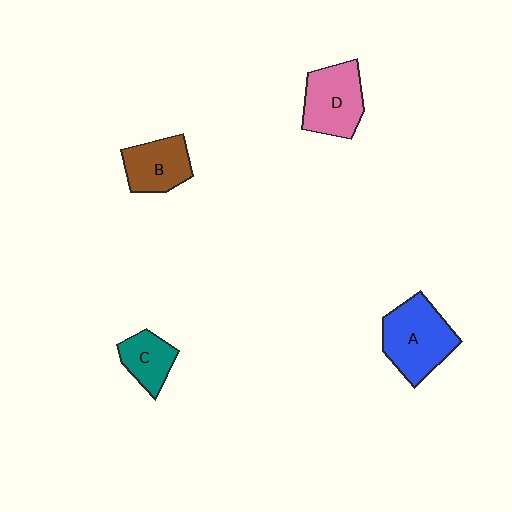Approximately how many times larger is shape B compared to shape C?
Approximately 1.3 times.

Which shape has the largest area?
Shape A (blue).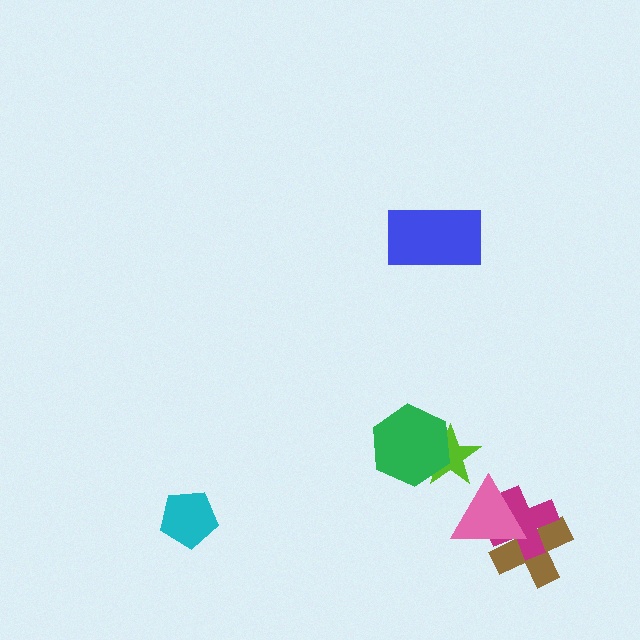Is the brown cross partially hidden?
Yes, it is partially covered by another shape.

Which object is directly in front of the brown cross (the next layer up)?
The magenta cross is directly in front of the brown cross.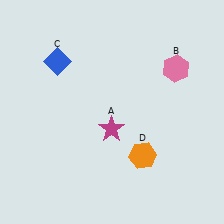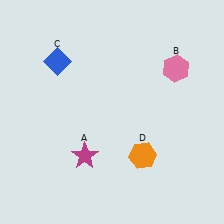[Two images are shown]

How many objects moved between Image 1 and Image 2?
1 object moved between the two images.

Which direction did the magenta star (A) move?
The magenta star (A) moved down.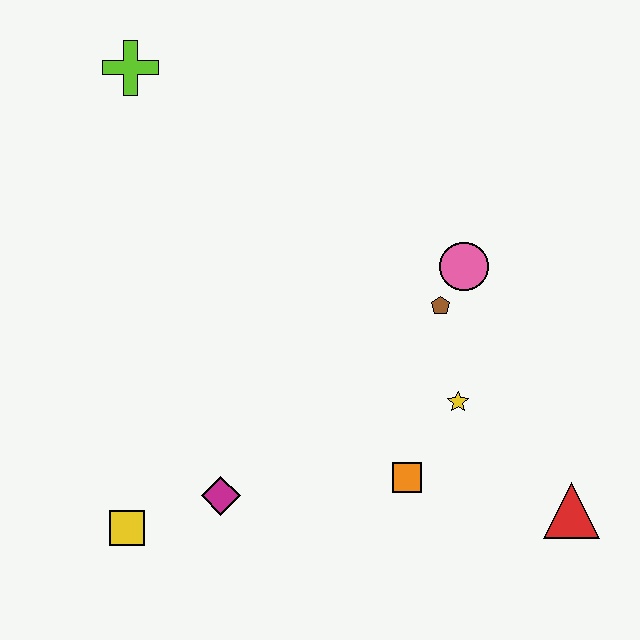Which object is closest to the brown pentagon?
The pink circle is closest to the brown pentagon.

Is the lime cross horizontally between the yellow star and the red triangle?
No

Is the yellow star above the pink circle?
No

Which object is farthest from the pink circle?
The yellow square is farthest from the pink circle.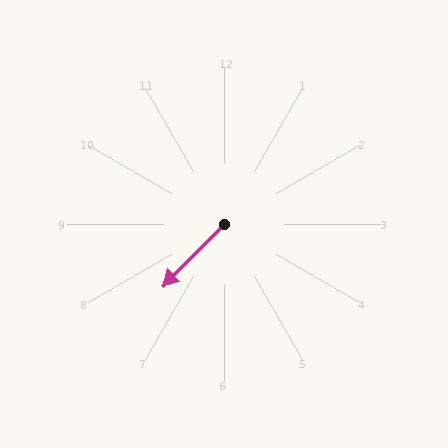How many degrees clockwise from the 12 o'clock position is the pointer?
Approximately 225 degrees.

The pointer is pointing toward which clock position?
Roughly 7 o'clock.